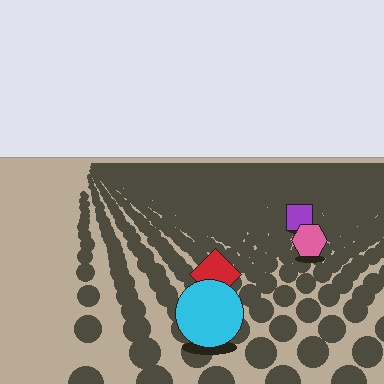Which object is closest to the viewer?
The cyan circle is closest. The texture marks near it are larger and more spread out.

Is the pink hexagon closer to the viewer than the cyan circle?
No. The cyan circle is closer — you can tell from the texture gradient: the ground texture is coarser near it.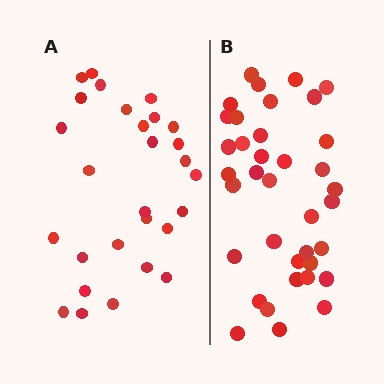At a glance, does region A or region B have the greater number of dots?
Region B (the right region) has more dots.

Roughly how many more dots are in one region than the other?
Region B has roughly 8 or so more dots than region A.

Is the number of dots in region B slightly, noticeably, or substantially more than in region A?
Region B has noticeably more, but not dramatically so. The ratio is roughly 1.3 to 1.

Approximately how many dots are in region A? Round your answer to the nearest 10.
About 30 dots. (The exact count is 28, which rounds to 30.)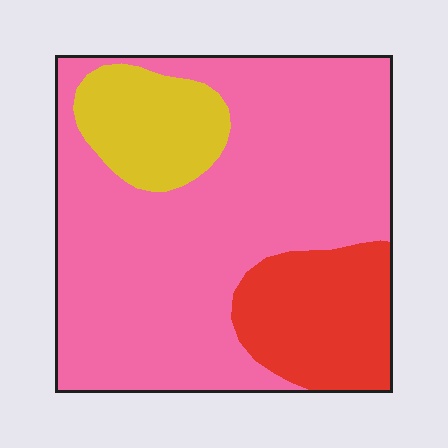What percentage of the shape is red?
Red covers 18% of the shape.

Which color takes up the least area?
Yellow, at roughly 15%.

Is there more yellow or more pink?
Pink.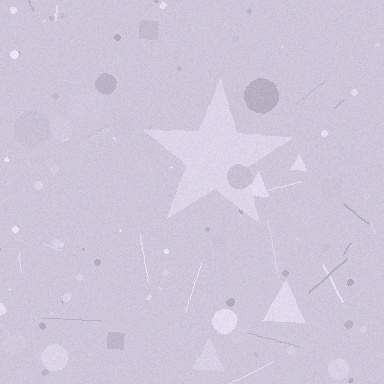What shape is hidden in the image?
A star is hidden in the image.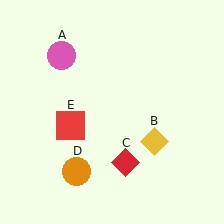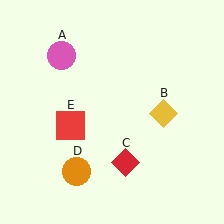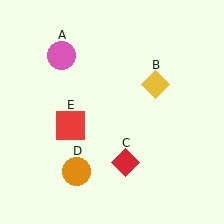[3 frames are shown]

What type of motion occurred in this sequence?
The yellow diamond (object B) rotated counterclockwise around the center of the scene.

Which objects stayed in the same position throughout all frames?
Pink circle (object A) and red diamond (object C) and orange circle (object D) and red square (object E) remained stationary.